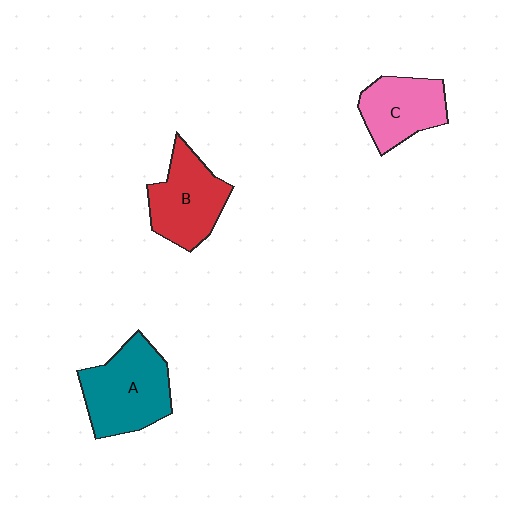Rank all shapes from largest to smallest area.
From largest to smallest: A (teal), B (red), C (pink).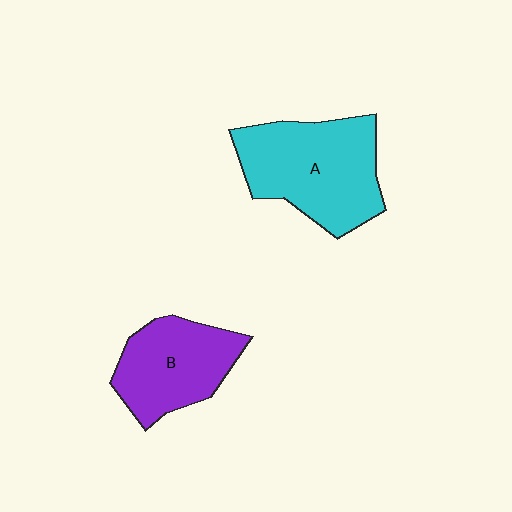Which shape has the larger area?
Shape A (cyan).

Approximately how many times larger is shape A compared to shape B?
Approximately 1.3 times.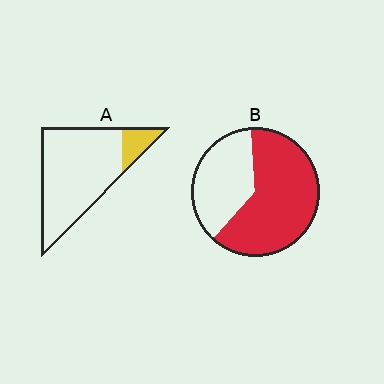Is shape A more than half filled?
No.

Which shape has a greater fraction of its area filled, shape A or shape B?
Shape B.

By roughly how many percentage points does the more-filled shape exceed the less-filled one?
By roughly 50 percentage points (B over A).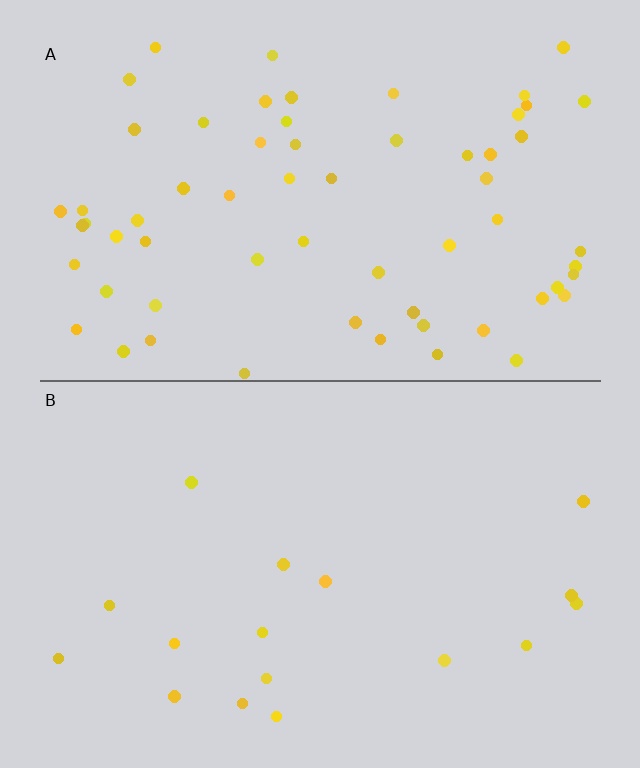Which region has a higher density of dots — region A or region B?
A (the top).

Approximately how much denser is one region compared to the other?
Approximately 3.6× — region A over region B.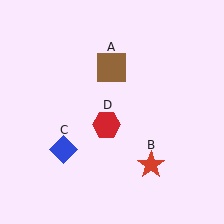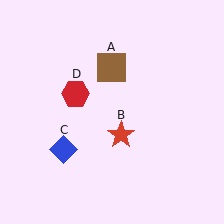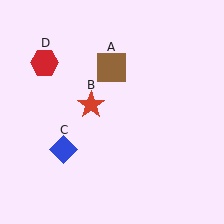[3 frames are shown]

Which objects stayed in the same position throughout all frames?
Brown square (object A) and blue diamond (object C) remained stationary.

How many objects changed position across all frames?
2 objects changed position: red star (object B), red hexagon (object D).